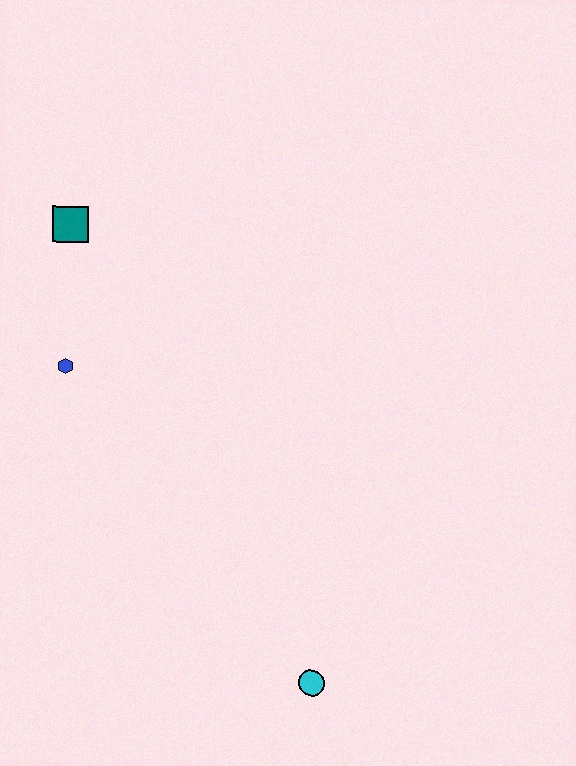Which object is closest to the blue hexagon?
The teal square is closest to the blue hexagon.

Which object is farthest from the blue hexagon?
The cyan circle is farthest from the blue hexagon.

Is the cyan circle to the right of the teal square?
Yes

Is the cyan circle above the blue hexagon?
No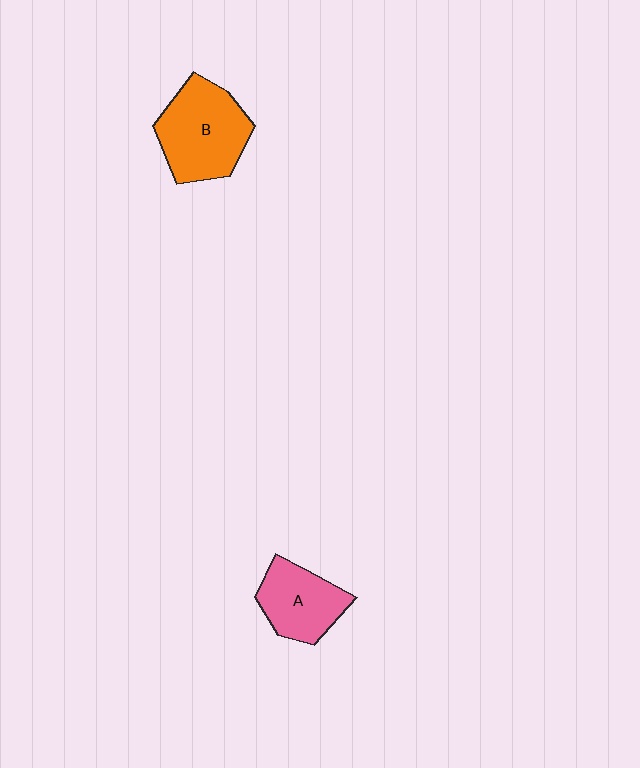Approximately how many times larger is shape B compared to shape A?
Approximately 1.4 times.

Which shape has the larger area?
Shape B (orange).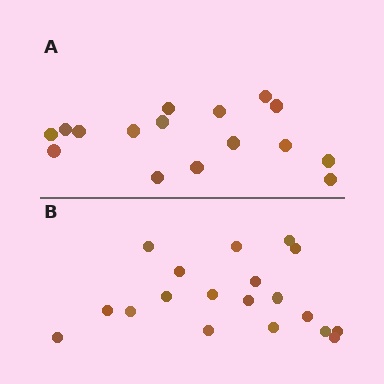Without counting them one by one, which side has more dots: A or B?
Region B (the bottom region) has more dots.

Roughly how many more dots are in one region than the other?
Region B has just a few more — roughly 2 or 3 more dots than region A.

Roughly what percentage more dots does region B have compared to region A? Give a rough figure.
About 20% more.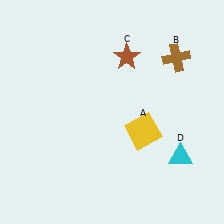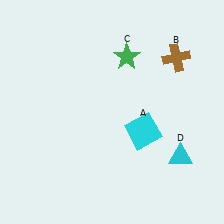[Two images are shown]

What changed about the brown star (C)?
In Image 1, C is brown. In Image 2, it changed to green.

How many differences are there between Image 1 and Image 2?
There are 2 differences between the two images.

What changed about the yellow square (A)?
In Image 1, A is yellow. In Image 2, it changed to cyan.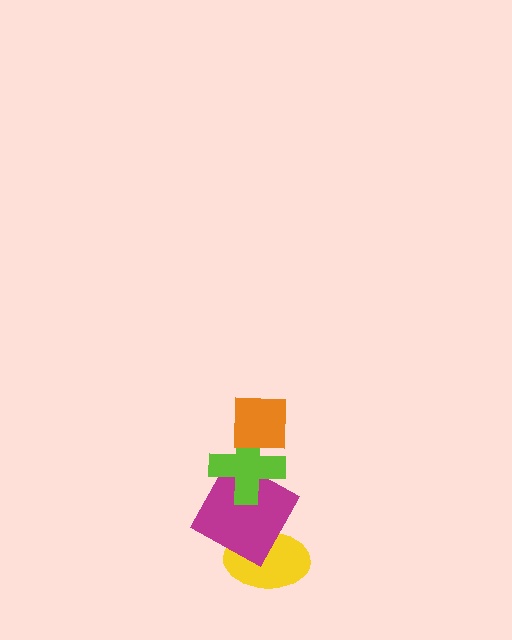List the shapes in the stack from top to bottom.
From top to bottom: the orange square, the lime cross, the magenta square, the yellow ellipse.